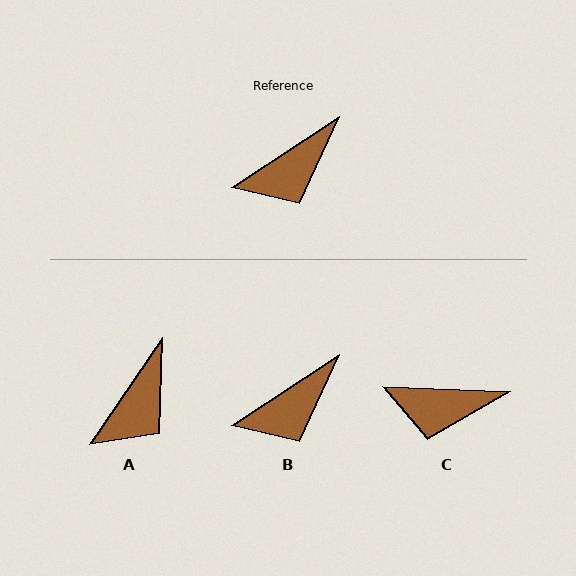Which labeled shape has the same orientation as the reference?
B.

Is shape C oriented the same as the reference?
No, it is off by about 36 degrees.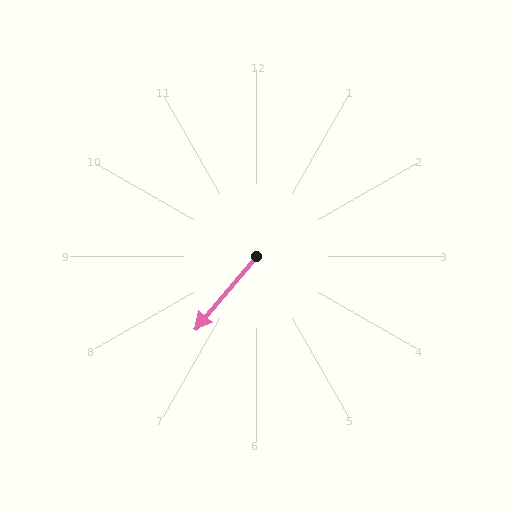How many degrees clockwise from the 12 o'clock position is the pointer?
Approximately 220 degrees.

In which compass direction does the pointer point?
Southwest.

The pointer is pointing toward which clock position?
Roughly 7 o'clock.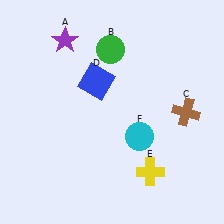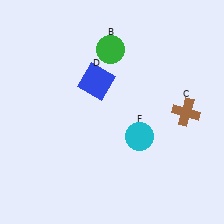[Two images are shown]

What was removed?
The purple star (A), the yellow cross (E) were removed in Image 2.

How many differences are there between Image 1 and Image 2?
There are 2 differences between the two images.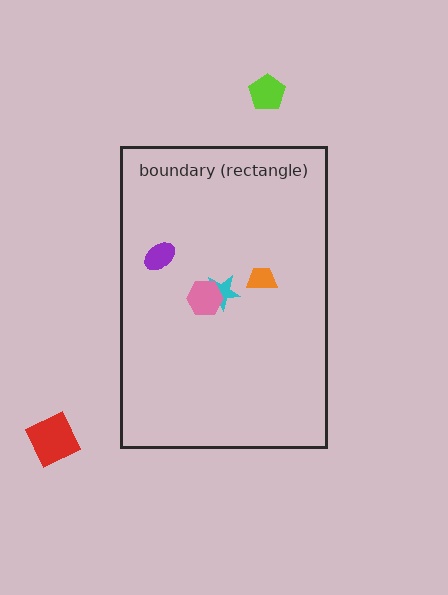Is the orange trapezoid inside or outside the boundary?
Inside.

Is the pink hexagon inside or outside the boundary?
Inside.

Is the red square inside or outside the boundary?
Outside.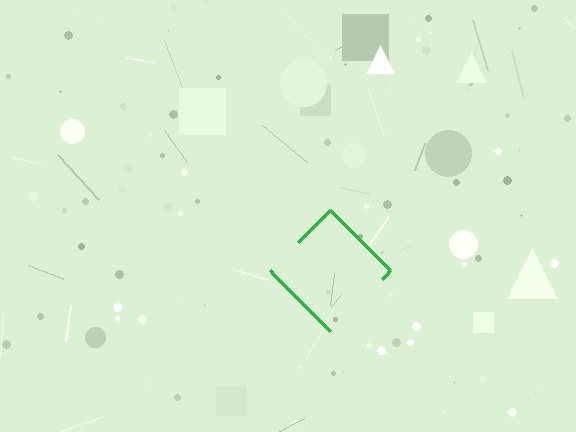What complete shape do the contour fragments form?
The contour fragments form a diamond.